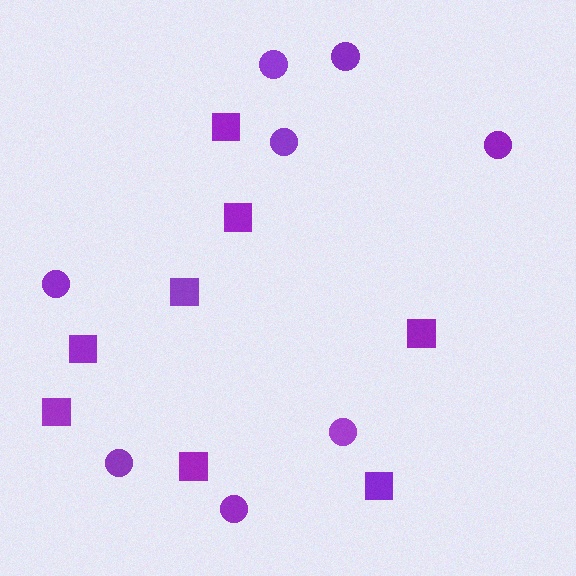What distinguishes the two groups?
There are 2 groups: one group of squares (8) and one group of circles (8).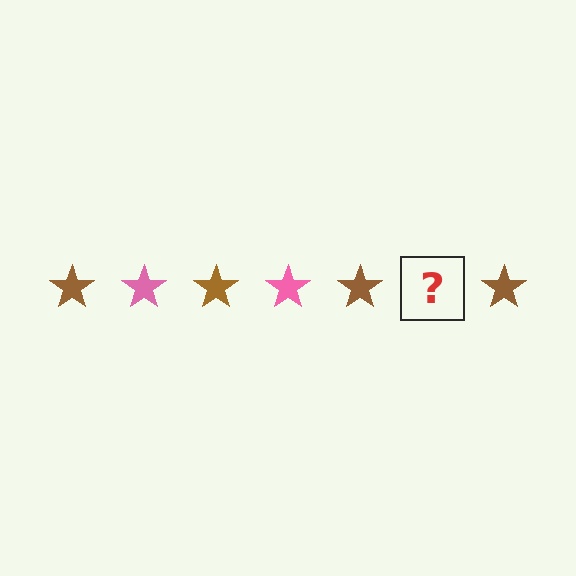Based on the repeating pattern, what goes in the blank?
The blank should be a pink star.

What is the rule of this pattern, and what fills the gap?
The rule is that the pattern cycles through brown, pink stars. The gap should be filled with a pink star.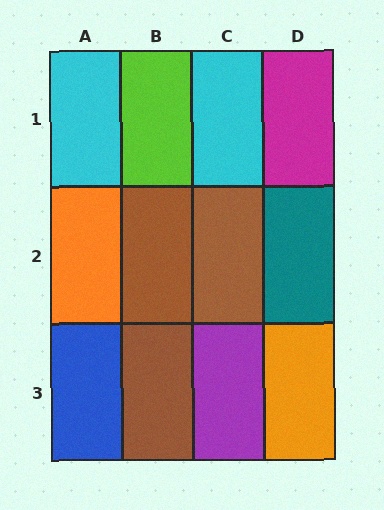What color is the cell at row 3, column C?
Purple.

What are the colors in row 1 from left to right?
Cyan, lime, cyan, magenta.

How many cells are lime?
1 cell is lime.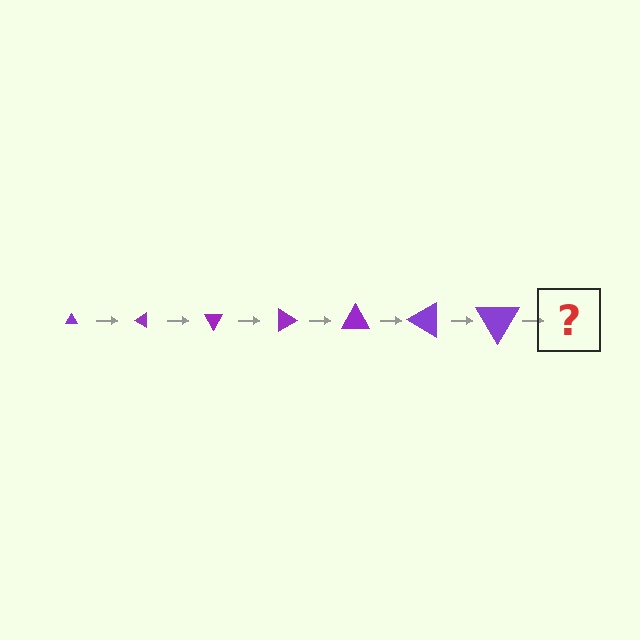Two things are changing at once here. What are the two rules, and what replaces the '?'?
The two rules are that the triangle grows larger each step and it rotates 30 degrees each step. The '?' should be a triangle, larger than the previous one and rotated 210 degrees from the start.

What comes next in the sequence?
The next element should be a triangle, larger than the previous one and rotated 210 degrees from the start.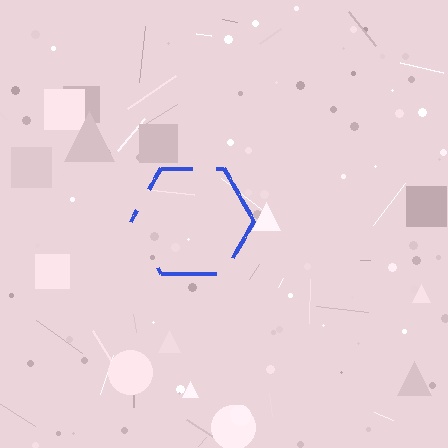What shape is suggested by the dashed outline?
The dashed outline suggests a hexagon.